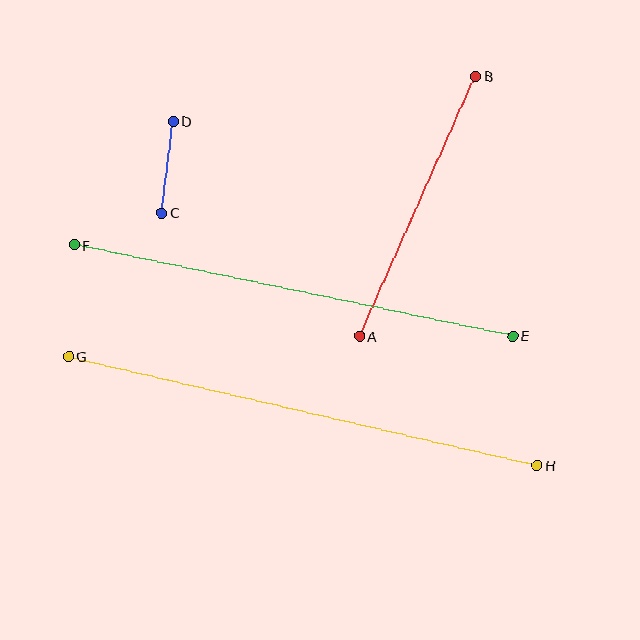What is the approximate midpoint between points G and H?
The midpoint is at approximately (303, 411) pixels.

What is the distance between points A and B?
The distance is approximately 285 pixels.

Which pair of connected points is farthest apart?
Points G and H are farthest apart.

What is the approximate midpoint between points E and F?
The midpoint is at approximately (293, 290) pixels.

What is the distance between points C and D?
The distance is approximately 93 pixels.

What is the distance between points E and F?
The distance is approximately 448 pixels.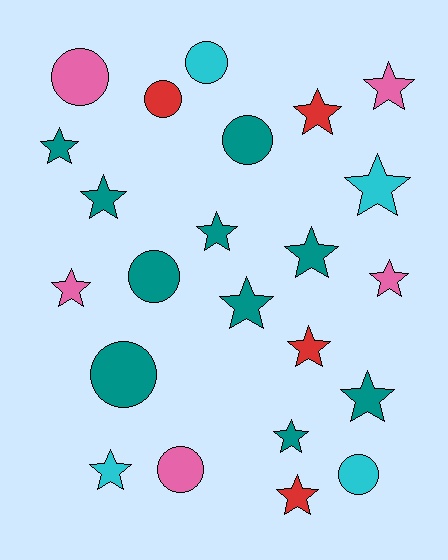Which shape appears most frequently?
Star, with 15 objects.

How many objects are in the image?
There are 23 objects.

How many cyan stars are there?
There are 2 cyan stars.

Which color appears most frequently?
Teal, with 10 objects.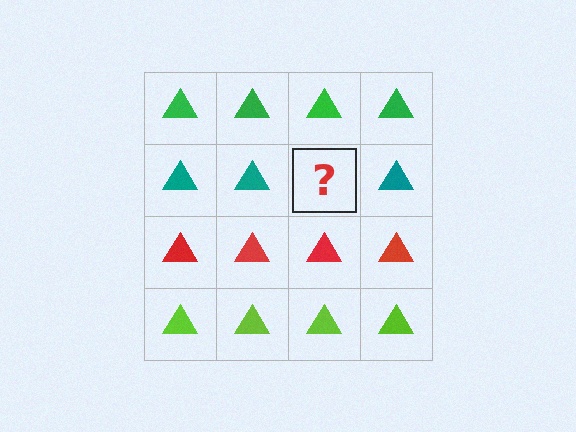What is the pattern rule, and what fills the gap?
The rule is that each row has a consistent color. The gap should be filled with a teal triangle.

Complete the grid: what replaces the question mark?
The question mark should be replaced with a teal triangle.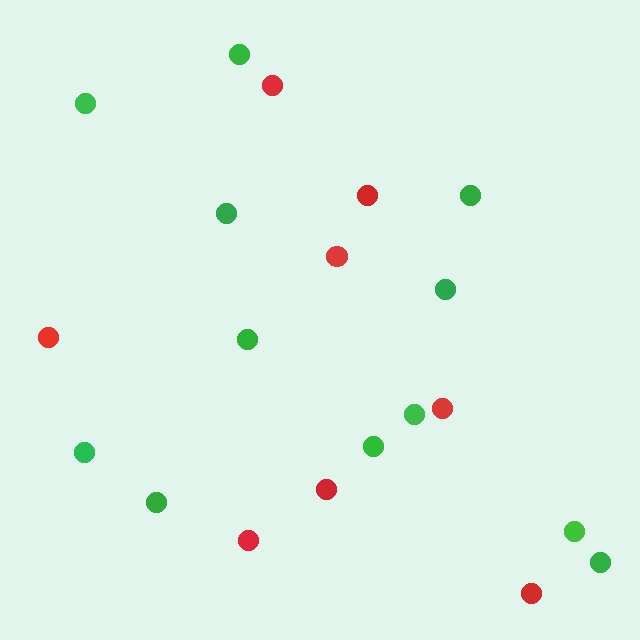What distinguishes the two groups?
There are 2 groups: one group of green circles (12) and one group of red circles (8).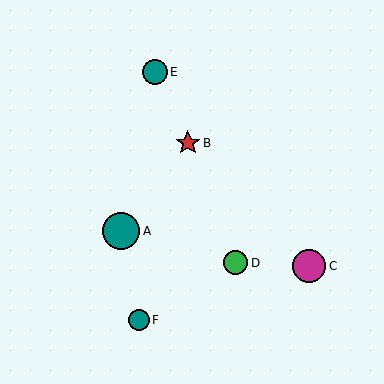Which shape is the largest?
The teal circle (labeled A) is the largest.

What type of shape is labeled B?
Shape B is a red star.